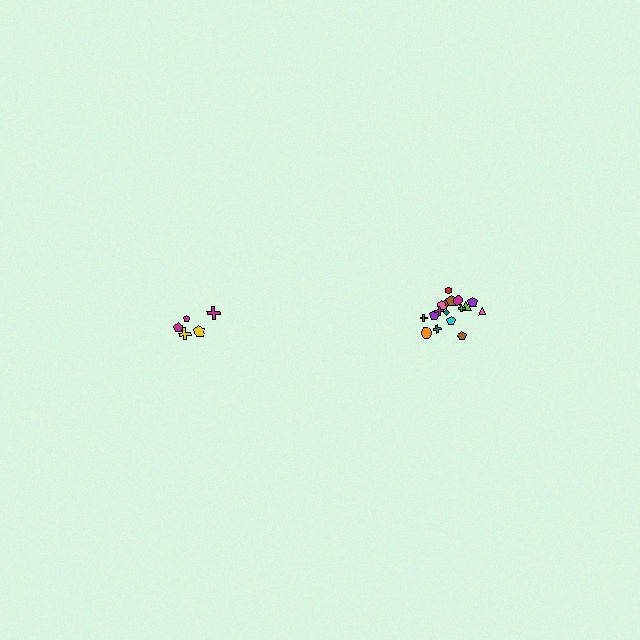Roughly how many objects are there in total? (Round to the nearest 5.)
Roughly 25 objects in total.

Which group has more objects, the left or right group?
The right group.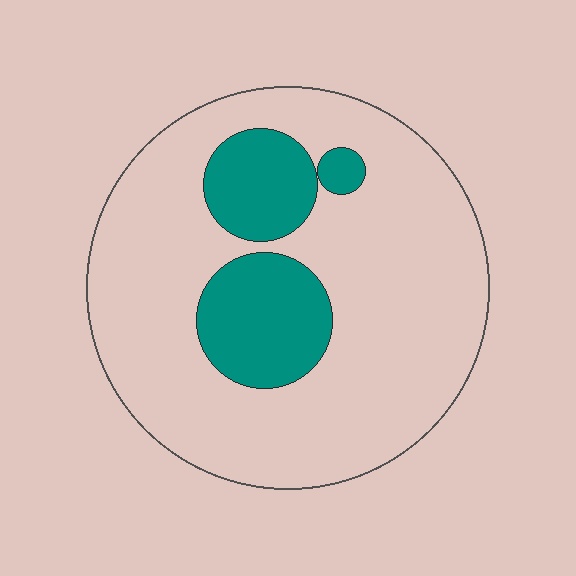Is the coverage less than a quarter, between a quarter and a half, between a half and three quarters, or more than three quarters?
Less than a quarter.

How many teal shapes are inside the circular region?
3.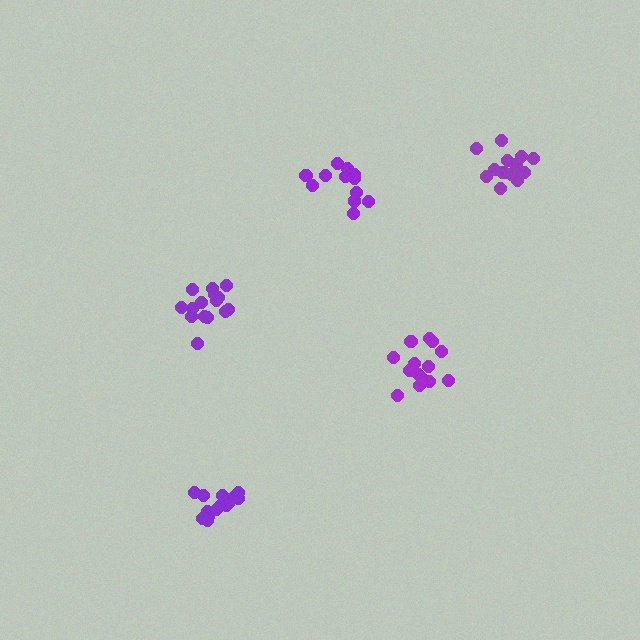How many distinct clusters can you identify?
There are 5 distinct clusters.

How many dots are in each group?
Group 1: 15 dots, Group 2: 12 dots, Group 3: 15 dots, Group 4: 14 dots, Group 5: 14 dots (70 total).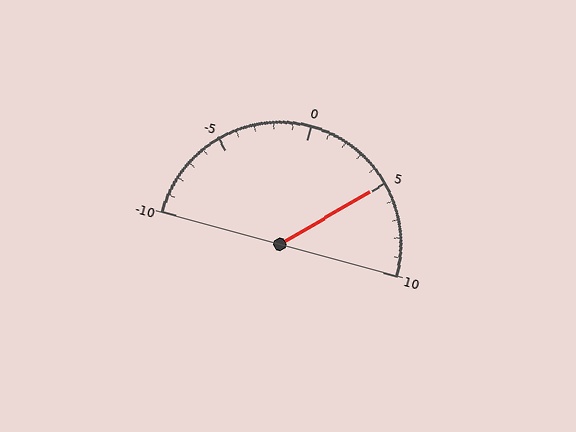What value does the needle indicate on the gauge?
The needle indicates approximately 5.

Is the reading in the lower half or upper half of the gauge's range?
The reading is in the upper half of the range (-10 to 10).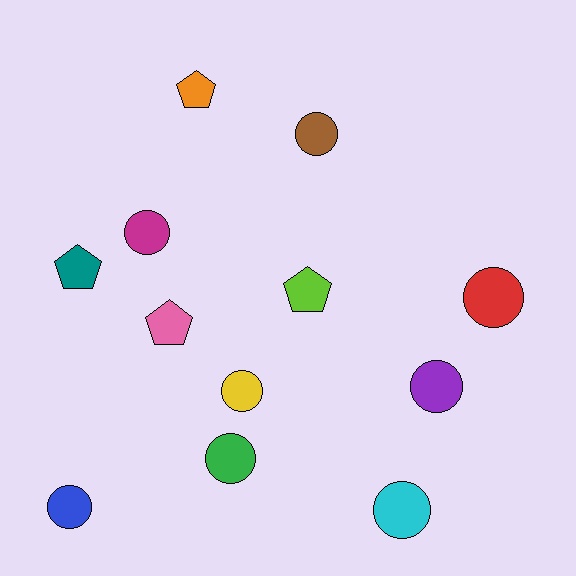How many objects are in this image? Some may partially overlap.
There are 12 objects.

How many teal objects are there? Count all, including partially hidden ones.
There is 1 teal object.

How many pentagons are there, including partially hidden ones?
There are 4 pentagons.